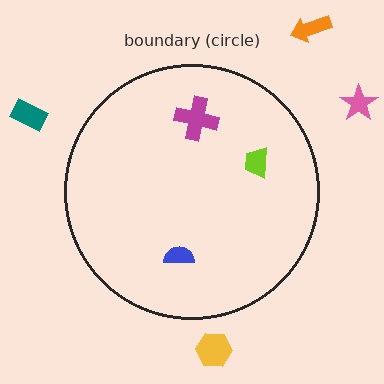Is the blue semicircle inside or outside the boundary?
Inside.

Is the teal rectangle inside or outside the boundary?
Outside.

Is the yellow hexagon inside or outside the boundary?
Outside.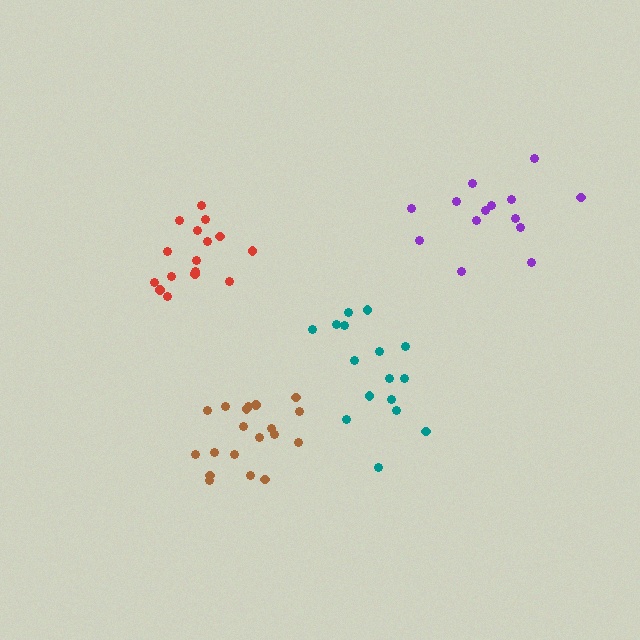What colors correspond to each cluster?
The clusters are colored: brown, purple, teal, red.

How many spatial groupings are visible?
There are 4 spatial groupings.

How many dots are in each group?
Group 1: 19 dots, Group 2: 14 dots, Group 3: 16 dots, Group 4: 16 dots (65 total).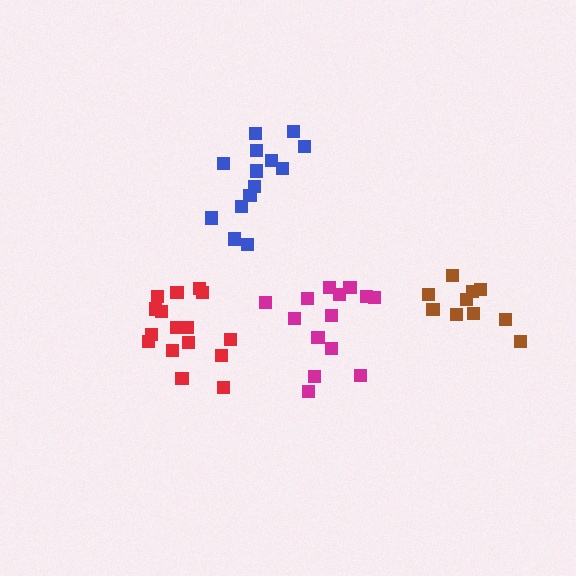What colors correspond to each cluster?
The clusters are colored: brown, red, magenta, blue.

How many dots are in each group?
Group 1: 10 dots, Group 2: 16 dots, Group 3: 14 dots, Group 4: 14 dots (54 total).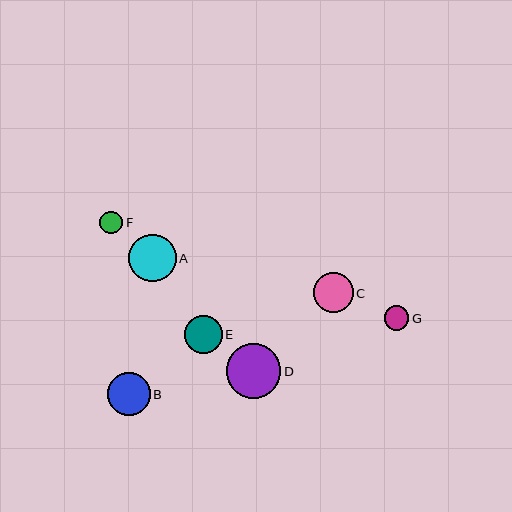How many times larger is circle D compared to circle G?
Circle D is approximately 2.2 times the size of circle G.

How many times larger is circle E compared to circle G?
Circle E is approximately 1.5 times the size of circle G.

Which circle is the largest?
Circle D is the largest with a size of approximately 55 pixels.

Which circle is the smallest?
Circle F is the smallest with a size of approximately 23 pixels.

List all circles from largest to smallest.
From largest to smallest: D, A, B, C, E, G, F.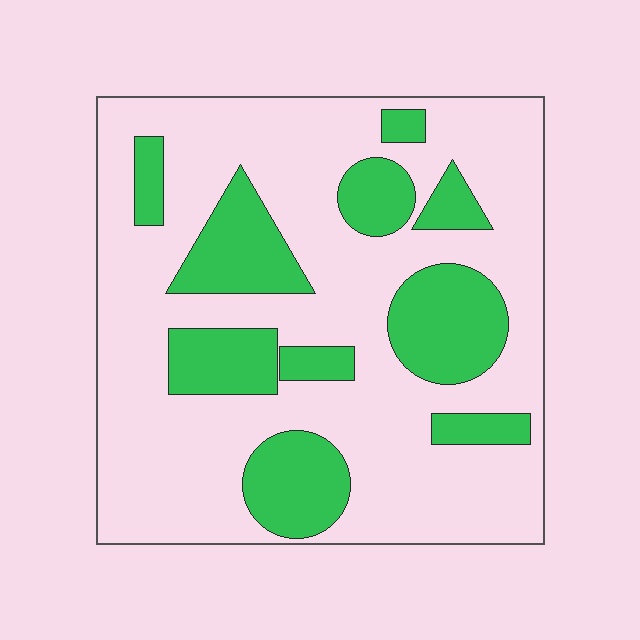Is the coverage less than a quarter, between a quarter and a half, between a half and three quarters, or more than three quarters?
Between a quarter and a half.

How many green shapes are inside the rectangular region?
10.